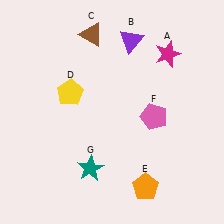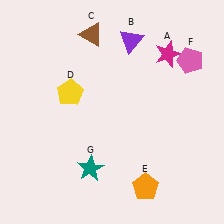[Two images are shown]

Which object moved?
The pink pentagon (F) moved up.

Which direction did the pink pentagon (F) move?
The pink pentagon (F) moved up.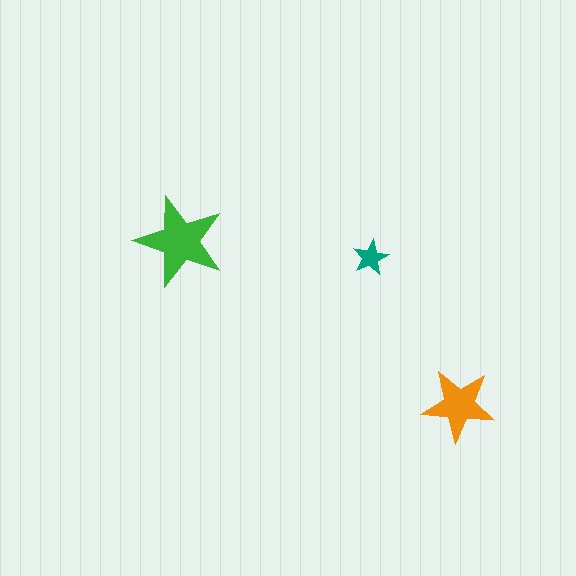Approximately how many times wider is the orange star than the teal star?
About 2 times wider.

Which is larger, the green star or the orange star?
The green one.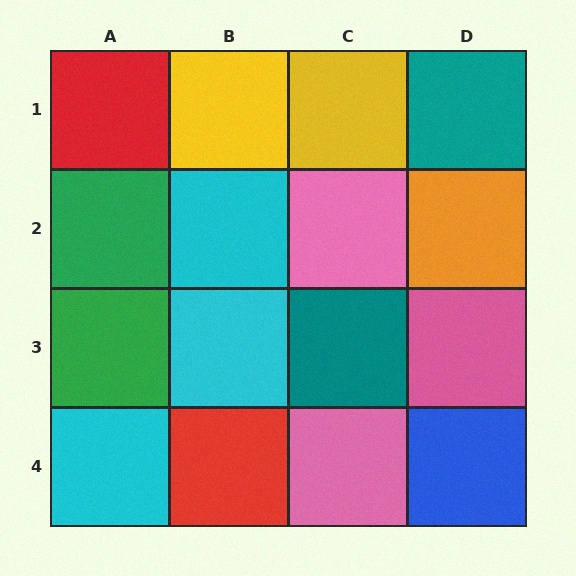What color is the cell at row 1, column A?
Red.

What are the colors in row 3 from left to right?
Green, cyan, teal, pink.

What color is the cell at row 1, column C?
Yellow.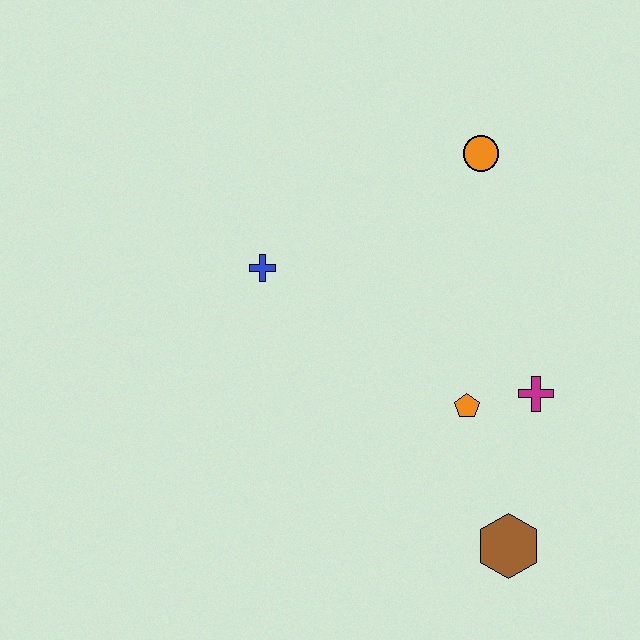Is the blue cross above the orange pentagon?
Yes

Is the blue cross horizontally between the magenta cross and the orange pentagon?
No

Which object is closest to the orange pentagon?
The magenta cross is closest to the orange pentagon.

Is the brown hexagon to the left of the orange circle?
No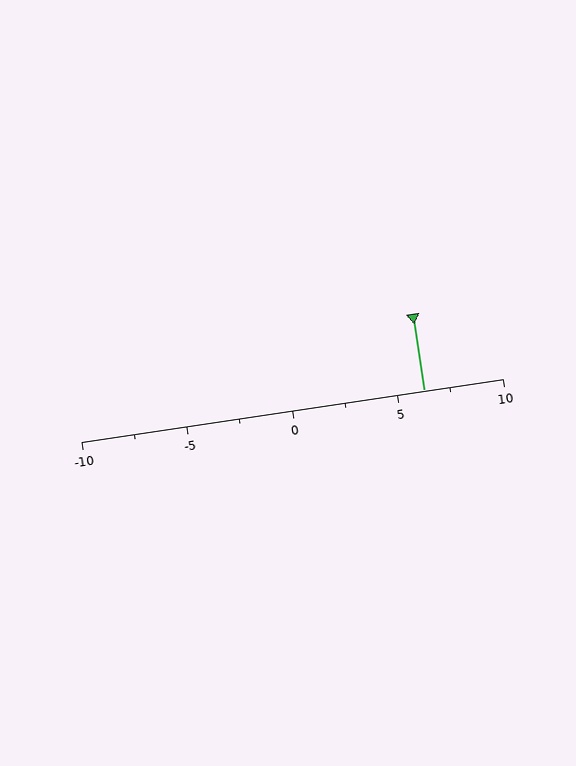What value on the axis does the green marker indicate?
The marker indicates approximately 6.2.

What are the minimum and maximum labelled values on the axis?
The axis runs from -10 to 10.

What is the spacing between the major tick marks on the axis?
The major ticks are spaced 5 apart.